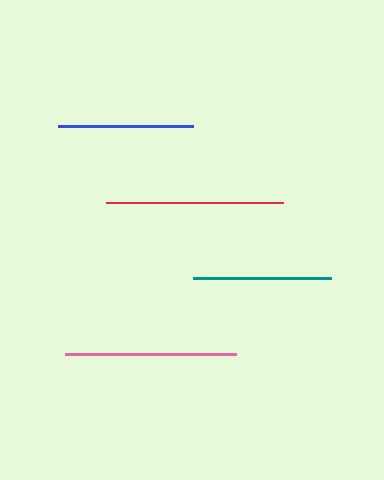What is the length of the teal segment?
The teal segment is approximately 138 pixels long.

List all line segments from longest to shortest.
From longest to shortest: red, pink, teal, blue.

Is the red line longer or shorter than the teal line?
The red line is longer than the teal line.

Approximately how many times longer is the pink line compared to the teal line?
The pink line is approximately 1.2 times the length of the teal line.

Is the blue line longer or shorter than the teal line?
The teal line is longer than the blue line.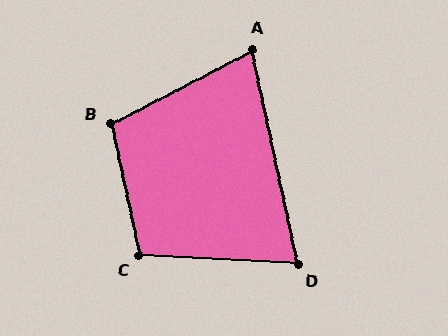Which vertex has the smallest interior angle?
A, at approximately 75 degrees.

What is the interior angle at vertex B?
Approximately 105 degrees (obtuse).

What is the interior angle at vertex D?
Approximately 75 degrees (acute).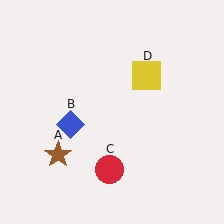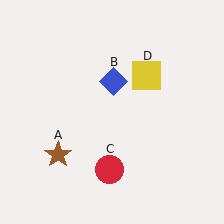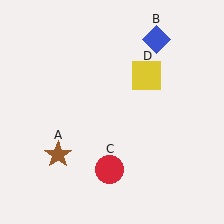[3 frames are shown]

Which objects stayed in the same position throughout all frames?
Brown star (object A) and red circle (object C) and yellow square (object D) remained stationary.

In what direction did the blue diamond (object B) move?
The blue diamond (object B) moved up and to the right.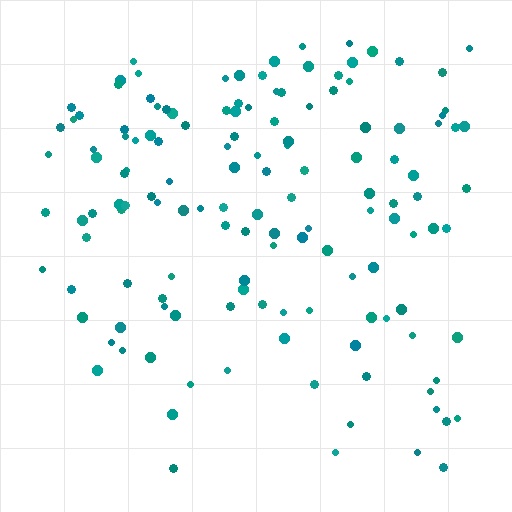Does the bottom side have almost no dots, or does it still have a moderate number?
Still a moderate number, just noticeably fewer than the top.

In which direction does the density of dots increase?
From bottom to top, with the top side densest.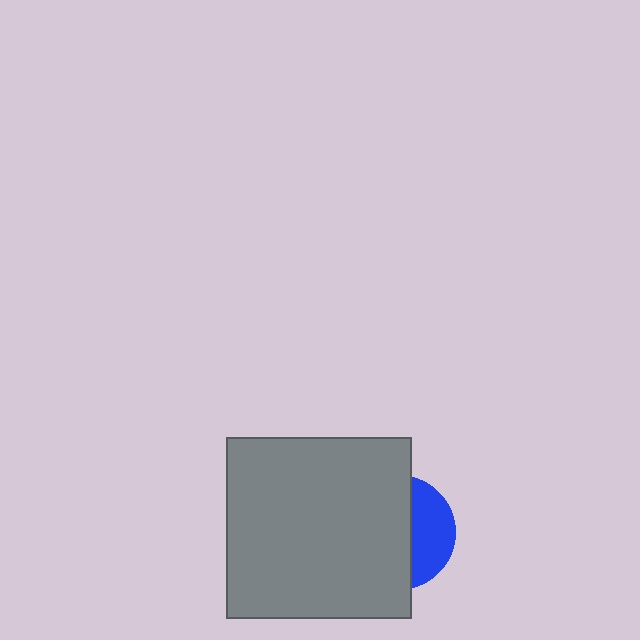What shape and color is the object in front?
The object in front is a gray rectangle.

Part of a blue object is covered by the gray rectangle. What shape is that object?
It is a circle.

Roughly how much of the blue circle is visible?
A small part of it is visible (roughly 35%).